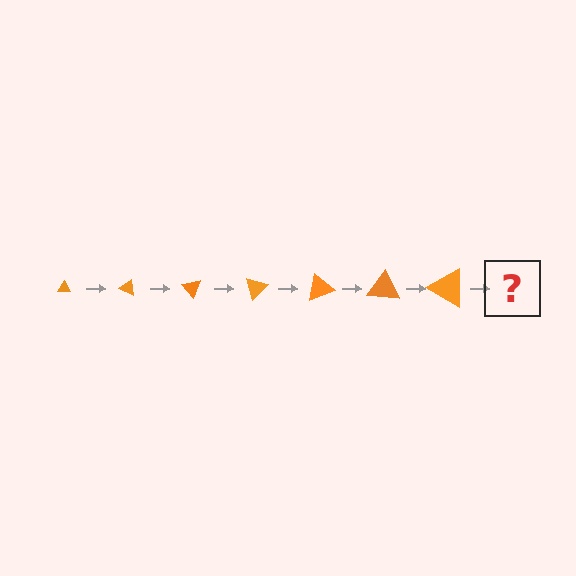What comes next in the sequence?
The next element should be a triangle, larger than the previous one and rotated 175 degrees from the start.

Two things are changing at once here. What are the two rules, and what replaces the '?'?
The two rules are that the triangle grows larger each step and it rotates 25 degrees each step. The '?' should be a triangle, larger than the previous one and rotated 175 degrees from the start.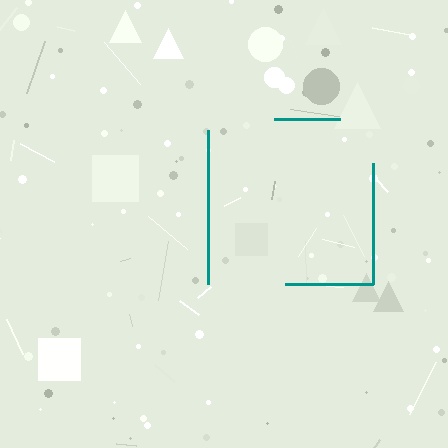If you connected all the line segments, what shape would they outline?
They would outline a square.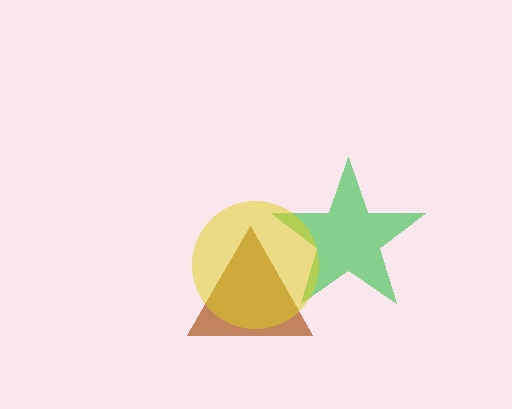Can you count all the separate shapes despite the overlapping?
Yes, there are 3 separate shapes.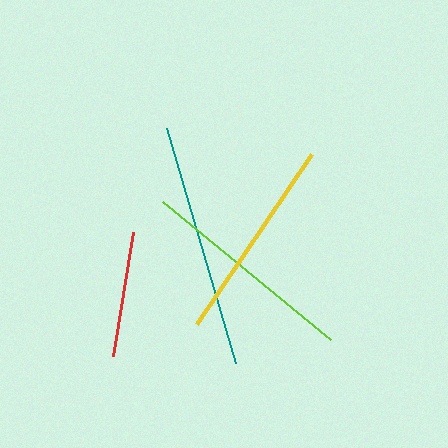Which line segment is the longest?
The teal line is the longest at approximately 245 pixels.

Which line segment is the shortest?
The red line is the shortest at approximately 126 pixels.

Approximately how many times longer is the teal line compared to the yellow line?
The teal line is approximately 1.2 times the length of the yellow line.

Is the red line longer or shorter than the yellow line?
The yellow line is longer than the red line.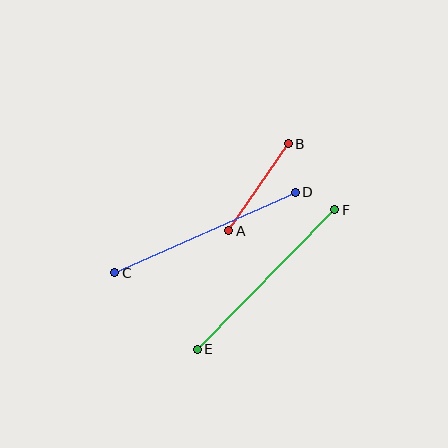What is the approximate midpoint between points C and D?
The midpoint is at approximately (205, 233) pixels.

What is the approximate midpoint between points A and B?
The midpoint is at approximately (259, 187) pixels.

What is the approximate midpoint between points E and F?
The midpoint is at approximately (266, 279) pixels.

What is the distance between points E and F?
The distance is approximately 196 pixels.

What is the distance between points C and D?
The distance is approximately 198 pixels.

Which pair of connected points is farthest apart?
Points C and D are farthest apart.